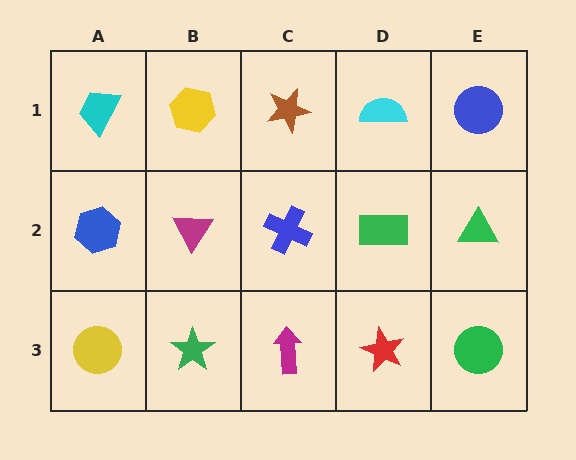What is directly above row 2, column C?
A brown star.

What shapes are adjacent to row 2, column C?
A brown star (row 1, column C), a magenta arrow (row 3, column C), a magenta triangle (row 2, column B), a green rectangle (row 2, column D).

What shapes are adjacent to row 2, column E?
A blue circle (row 1, column E), a green circle (row 3, column E), a green rectangle (row 2, column D).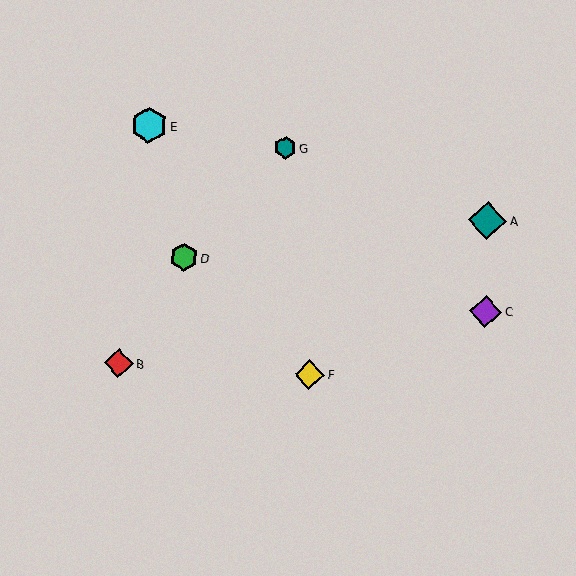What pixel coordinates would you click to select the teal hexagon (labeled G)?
Click at (285, 148) to select the teal hexagon G.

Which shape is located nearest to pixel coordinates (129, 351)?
The red diamond (labeled B) at (119, 363) is nearest to that location.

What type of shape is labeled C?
Shape C is a purple diamond.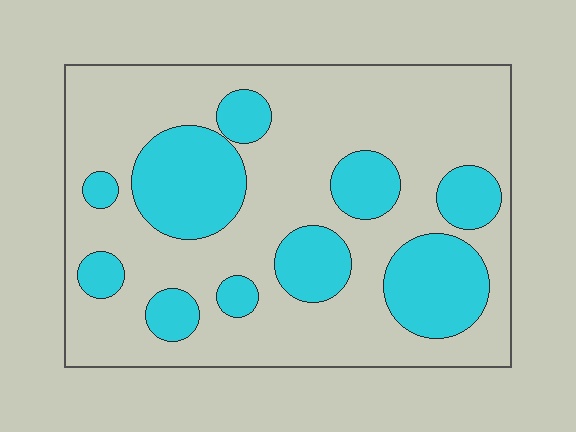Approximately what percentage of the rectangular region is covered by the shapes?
Approximately 30%.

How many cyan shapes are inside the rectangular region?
10.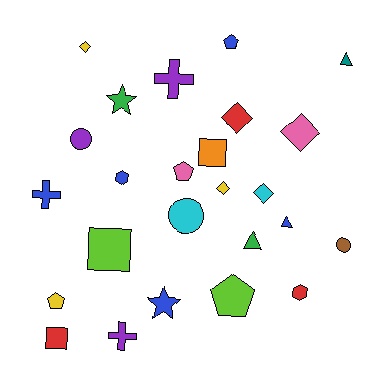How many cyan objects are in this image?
There are 2 cyan objects.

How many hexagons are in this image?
There are 2 hexagons.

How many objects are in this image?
There are 25 objects.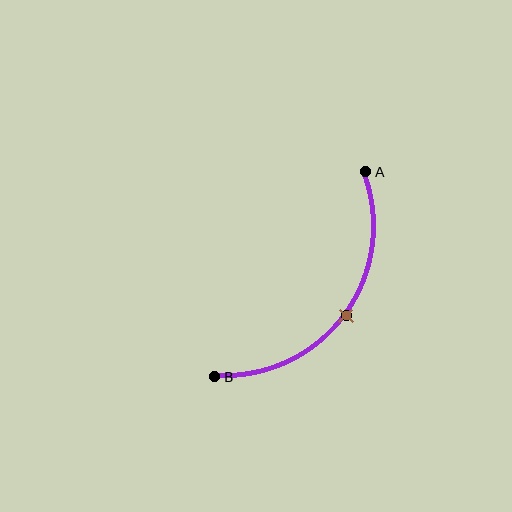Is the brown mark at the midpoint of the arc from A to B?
Yes. The brown mark lies on the arc at equal arc-length from both A and B — it is the arc midpoint.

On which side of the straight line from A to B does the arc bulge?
The arc bulges below and to the right of the straight line connecting A and B.